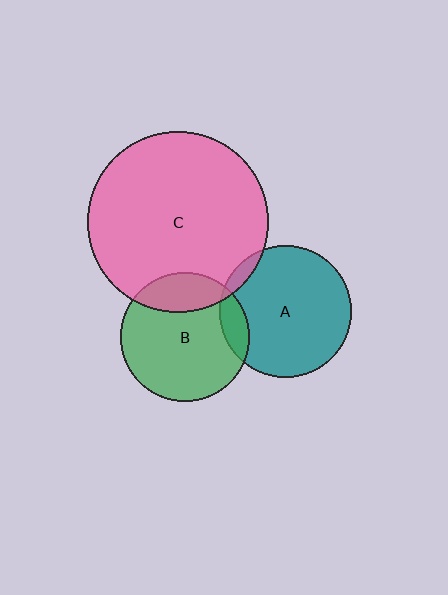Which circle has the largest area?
Circle C (pink).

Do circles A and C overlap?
Yes.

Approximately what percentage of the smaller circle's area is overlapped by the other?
Approximately 5%.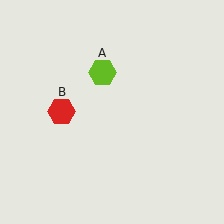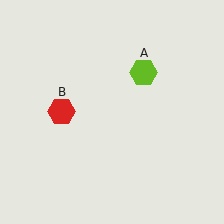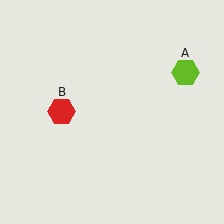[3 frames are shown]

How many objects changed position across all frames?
1 object changed position: lime hexagon (object A).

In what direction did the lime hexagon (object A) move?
The lime hexagon (object A) moved right.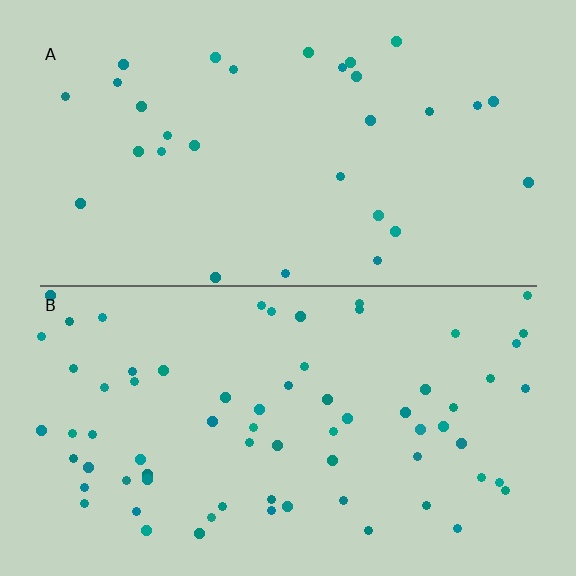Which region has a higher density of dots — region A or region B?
B (the bottom).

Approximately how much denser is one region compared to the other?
Approximately 2.4× — region B over region A.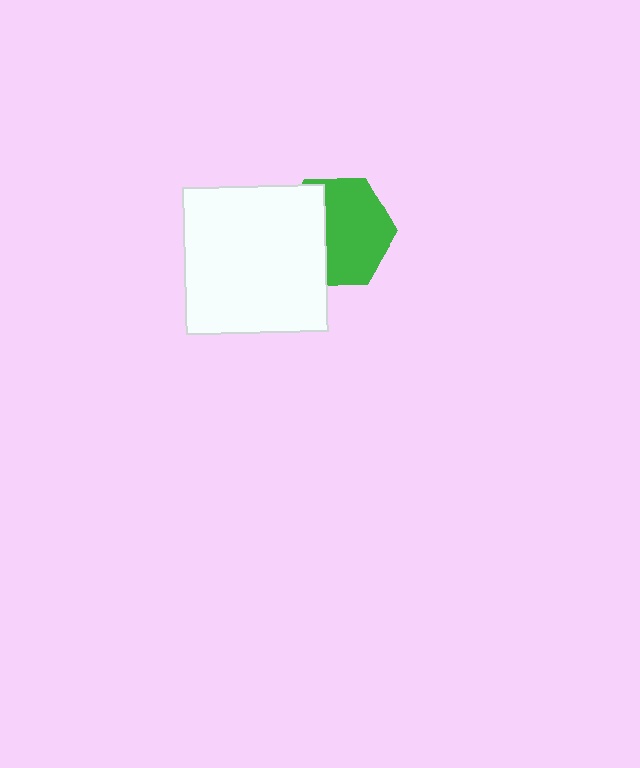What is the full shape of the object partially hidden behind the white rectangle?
The partially hidden object is a green hexagon.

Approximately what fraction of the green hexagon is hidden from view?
Roughly 37% of the green hexagon is hidden behind the white rectangle.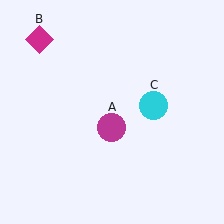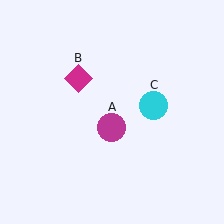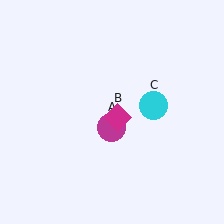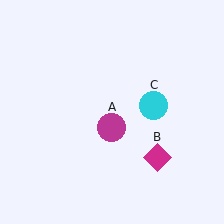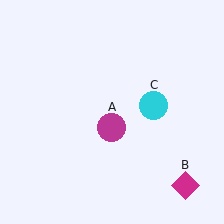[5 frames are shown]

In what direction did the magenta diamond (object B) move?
The magenta diamond (object B) moved down and to the right.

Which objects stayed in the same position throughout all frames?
Magenta circle (object A) and cyan circle (object C) remained stationary.